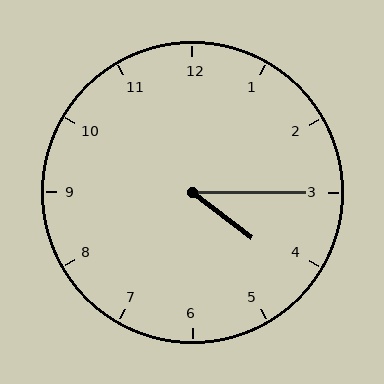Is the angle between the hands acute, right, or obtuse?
It is acute.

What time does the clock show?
4:15.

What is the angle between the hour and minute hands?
Approximately 38 degrees.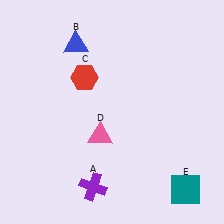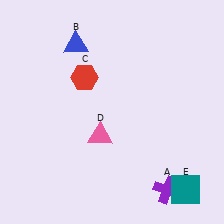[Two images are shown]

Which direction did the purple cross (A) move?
The purple cross (A) moved right.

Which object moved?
The purple cross (A) moved right.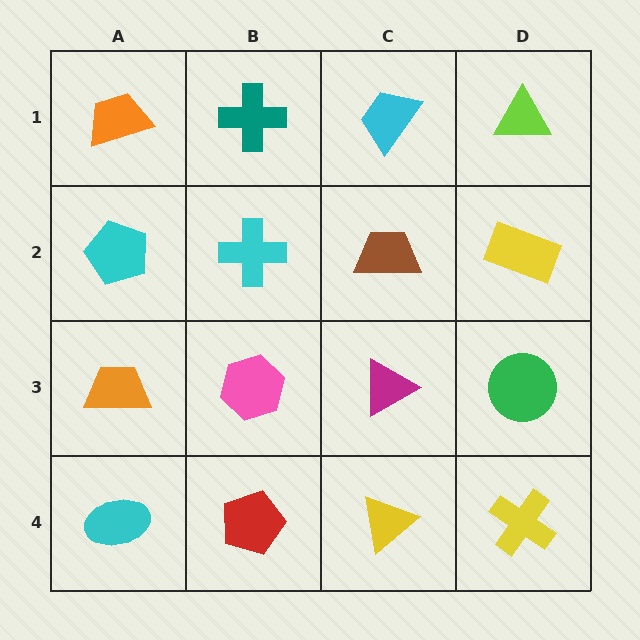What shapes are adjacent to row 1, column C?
A brown trapezoid (row 2, column C), a teal cross (row 1, column B), a lime triangle (row 1, column D).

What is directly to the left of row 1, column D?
A cyan trapezoid.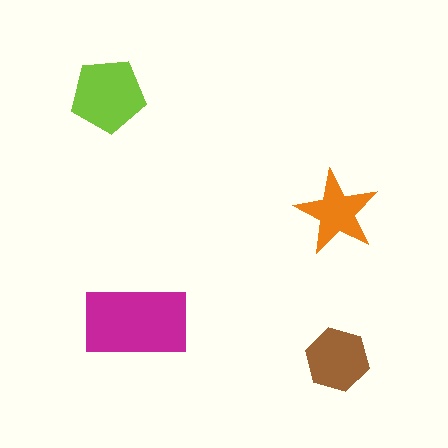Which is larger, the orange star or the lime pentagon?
The lime pentagon.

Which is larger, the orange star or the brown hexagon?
The brown hexagon.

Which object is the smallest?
The orange star.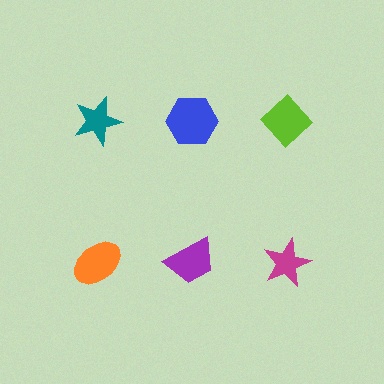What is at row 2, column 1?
An orange ellipse.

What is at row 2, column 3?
A magenta star.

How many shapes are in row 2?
3 shapes.